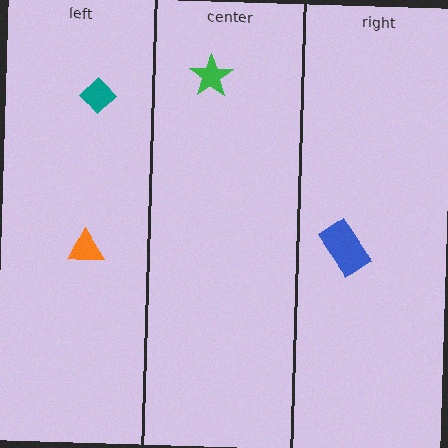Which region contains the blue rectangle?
The right region.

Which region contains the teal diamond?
The left region.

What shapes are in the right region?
The blue rectangle.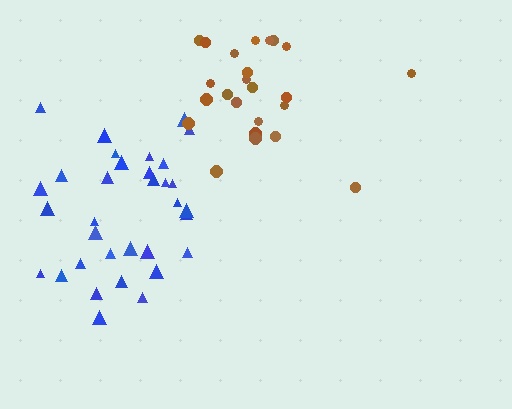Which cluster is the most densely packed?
Blue.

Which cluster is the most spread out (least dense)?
Brown.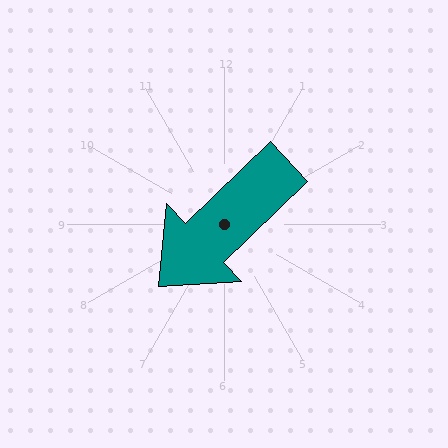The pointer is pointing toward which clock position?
Roughly 8 o'clock.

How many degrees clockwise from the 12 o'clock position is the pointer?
Approximately 226 degrees.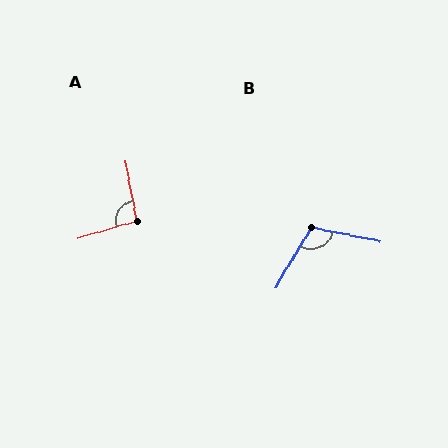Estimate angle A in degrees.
Approximately 96 degrees.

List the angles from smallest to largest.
A (96°), B (109°).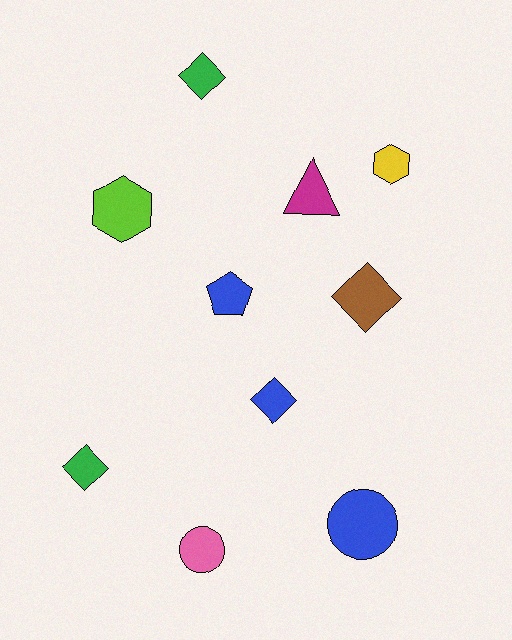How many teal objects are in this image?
There are no teal objects.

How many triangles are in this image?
There is 1 triangle.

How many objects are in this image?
There are 10 objects.